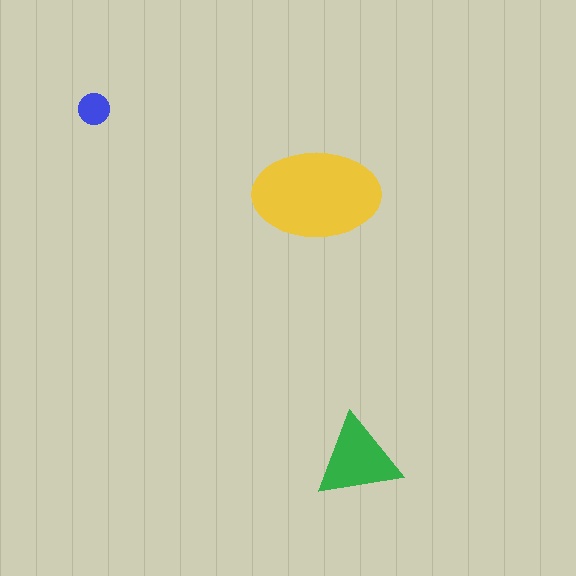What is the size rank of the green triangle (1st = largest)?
2nd.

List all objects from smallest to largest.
The blue circle, the green triangle, the yellow ellipse.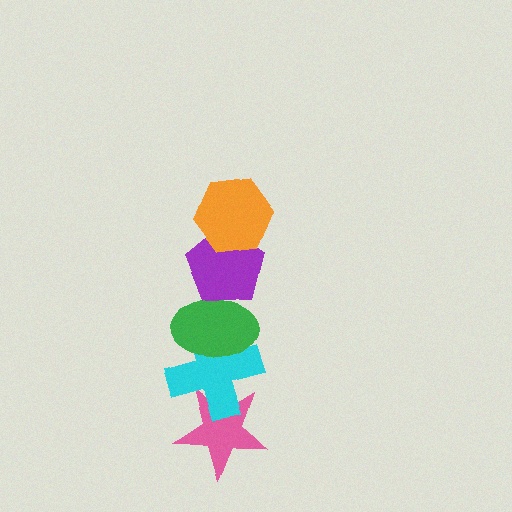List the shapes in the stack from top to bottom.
From top to bottom: the orange hexagon, the purple pentagon, the green ellipse, the cyan cross, the pink star.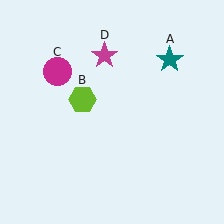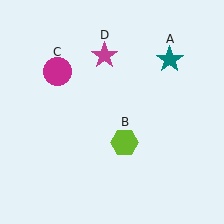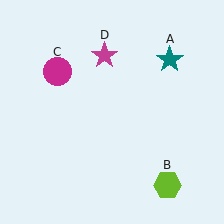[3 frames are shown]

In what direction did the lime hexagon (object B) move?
The lime hexagon (object B) moved down and to the right.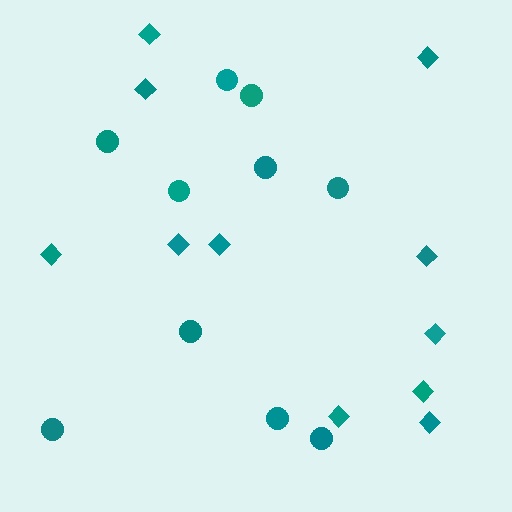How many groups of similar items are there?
There are 2 groups: one group of diamonds (11) and one group of circles (10).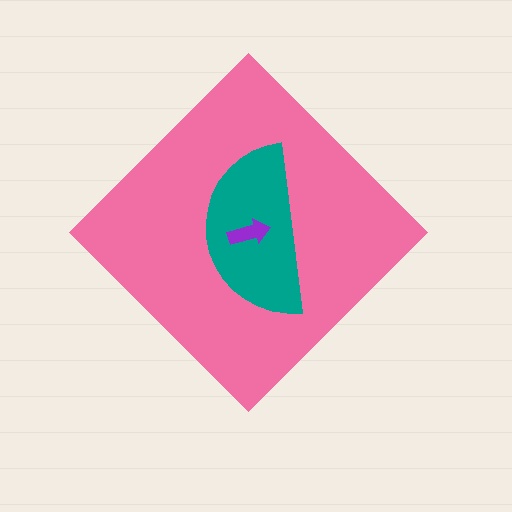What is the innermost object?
The purple arrow.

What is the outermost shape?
The pink diamond.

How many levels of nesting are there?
3.